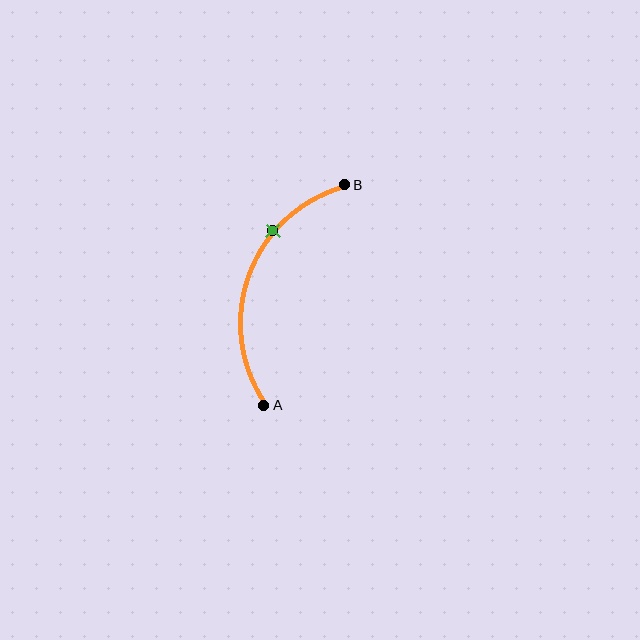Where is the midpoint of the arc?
The arc midpoint is the point on the curve farthest from the straight line joining A and B. It sits to the left of that line.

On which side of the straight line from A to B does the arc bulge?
The arc bulges to the left of the straight line connecting A and B.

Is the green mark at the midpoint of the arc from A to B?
No. The green mark lies on the arc but is closer to endpoint B. The arc midpoint would be at the point on the curve equidistant along the arc from both A and B.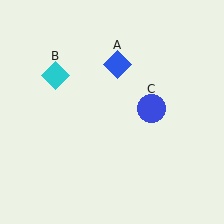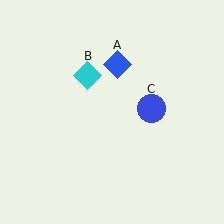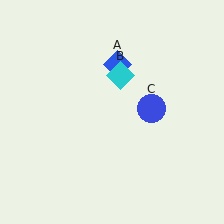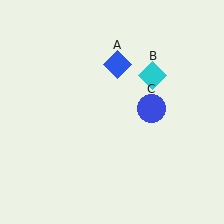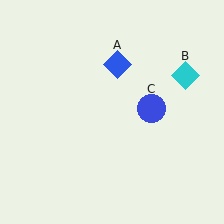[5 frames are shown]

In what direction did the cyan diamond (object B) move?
The cyan diamond (object B) moved right.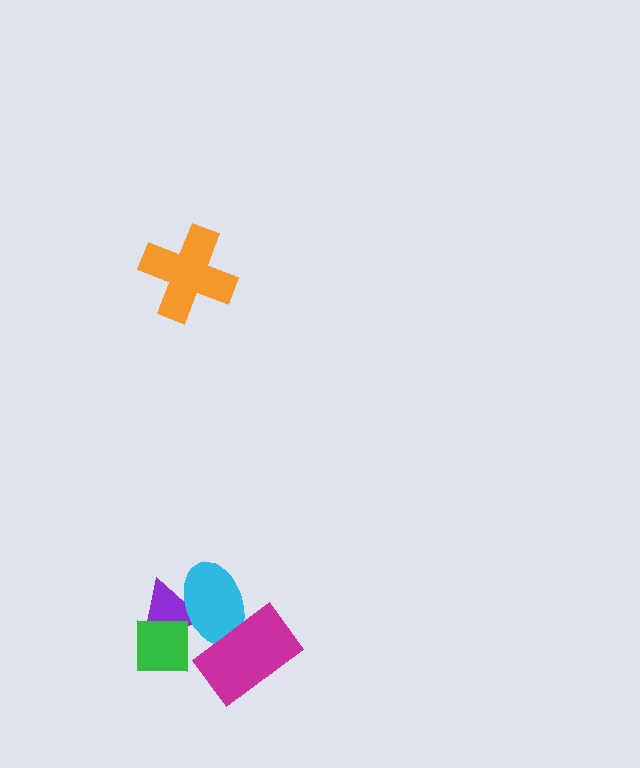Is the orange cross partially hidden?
No, no other shape covers it.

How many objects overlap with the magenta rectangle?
1 object overlaps with the magenta rectangle.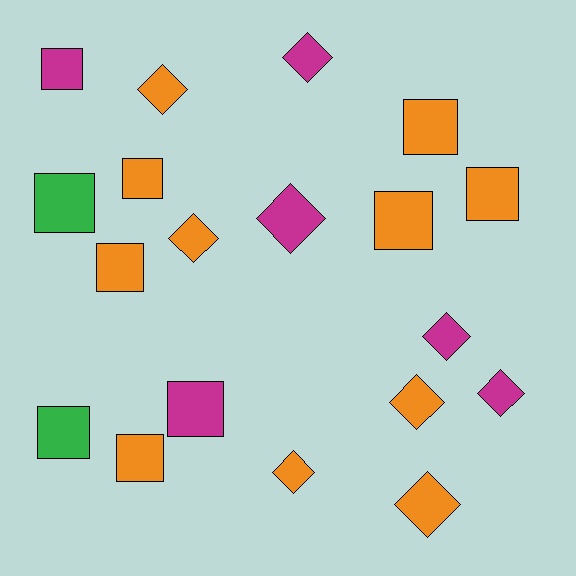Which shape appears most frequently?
Square, with 10 objects.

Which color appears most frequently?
Orange, with 11 objects.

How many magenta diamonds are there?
There are 4 magenta diamonds.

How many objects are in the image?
There are 19 objects.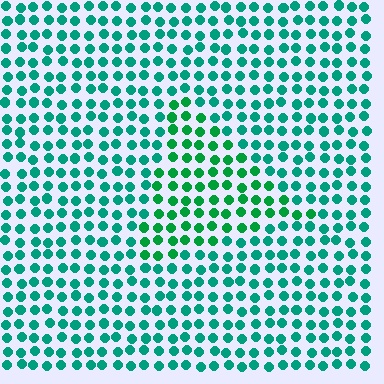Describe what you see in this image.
The image is filled with small teal elements in a uniform arrangement. A triangle-shaped region is visible where the elements are tinted to a slightly different hue, forming a subtle color boundary.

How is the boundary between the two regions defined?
The boundary is defined purely by a slight shift in hue (about 26 degrees). Spacing, size, and orientation are identical on both sides.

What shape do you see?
I see a triangle.